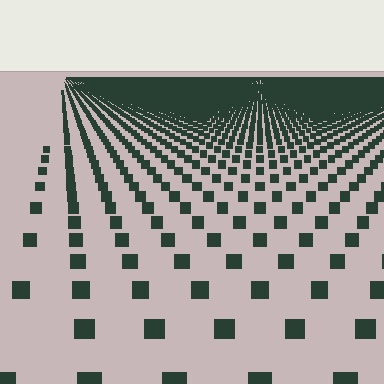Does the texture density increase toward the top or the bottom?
Density increases toward the top.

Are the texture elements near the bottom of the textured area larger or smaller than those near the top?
Larger. Near the bottom, elements are closer to the viewer and appear at a bigger on-screen size.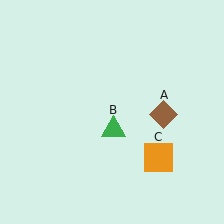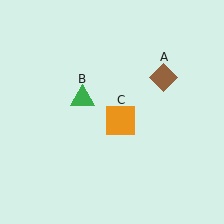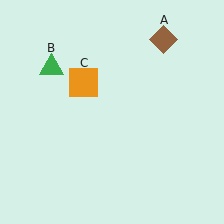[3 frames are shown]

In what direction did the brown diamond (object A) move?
The brown diamond (object A) moved up.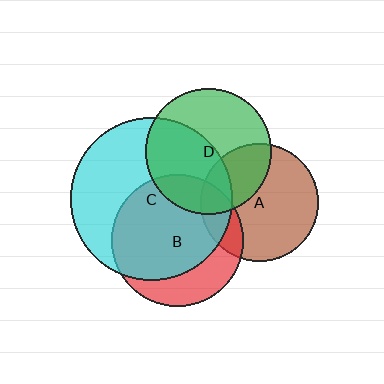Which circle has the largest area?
Circle C (cyan).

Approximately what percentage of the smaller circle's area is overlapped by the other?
Approximately 50%.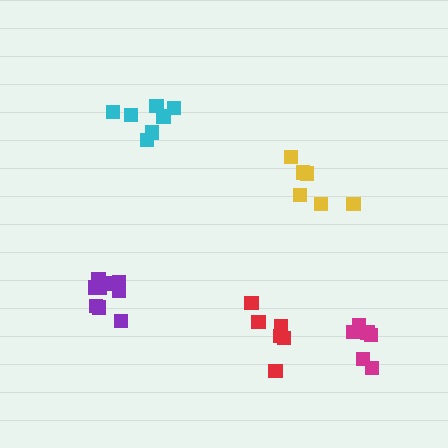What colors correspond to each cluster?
The clusters are colored: purple, cyan, red, magenta, yellow.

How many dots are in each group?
Group 1: 9 dots, Group 2: 7 dots, Group 3: 6 dots, Group 4: 6 dots, Group 5: 6 dots (34 total).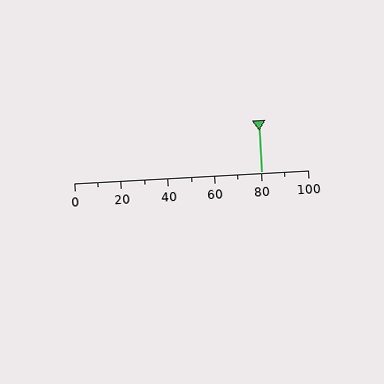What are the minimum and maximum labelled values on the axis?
The axis runs from 0 to 100.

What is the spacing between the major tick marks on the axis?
The major ticks are spaced 20 apart.